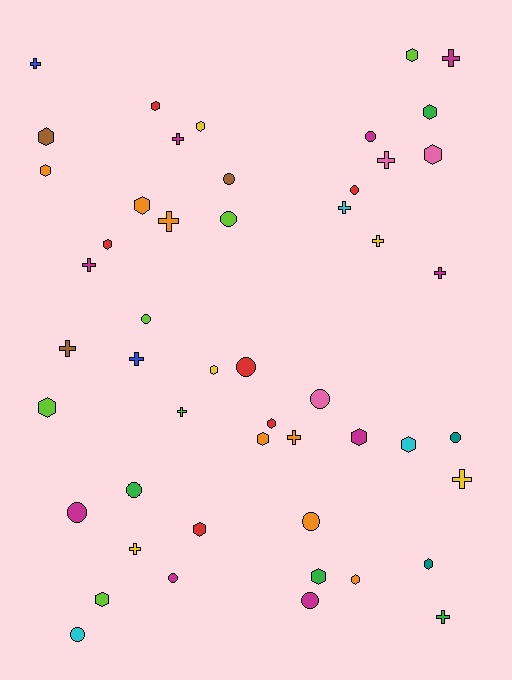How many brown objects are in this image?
There are 3 brown objects.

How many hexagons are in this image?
There are 20 hexagons.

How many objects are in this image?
There are 50 objects.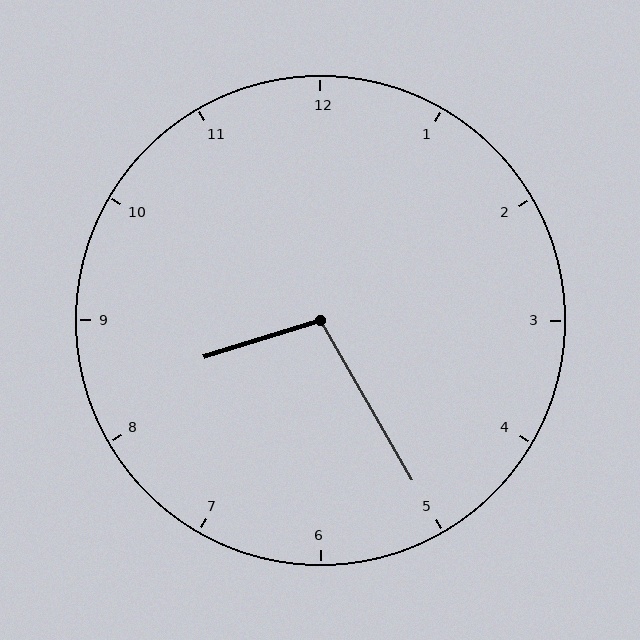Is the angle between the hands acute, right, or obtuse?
It is obtuse.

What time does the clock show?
8:25.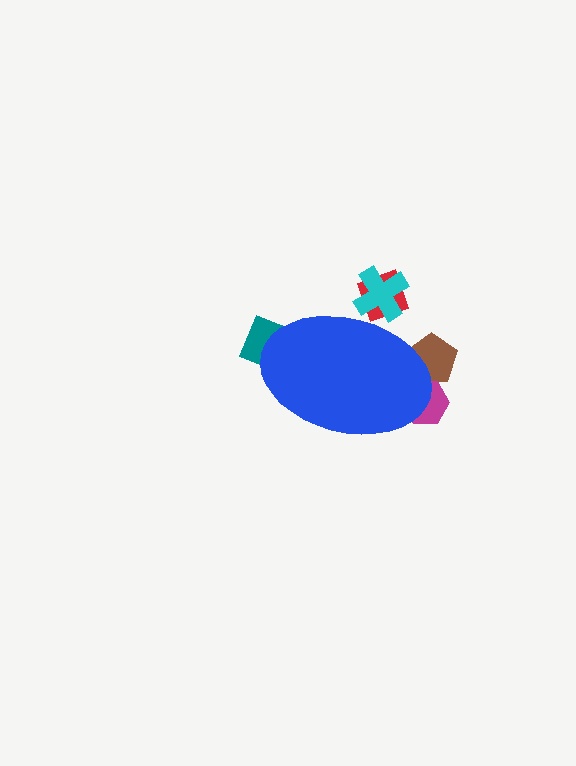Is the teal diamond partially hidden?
Yes, the teal diamond is partially hidden behind the blue ellipse.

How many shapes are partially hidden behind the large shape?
5 shapes are partially hidden.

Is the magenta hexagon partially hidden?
Yes, the magenta hexagon is partially hidden behind the blue ellipse.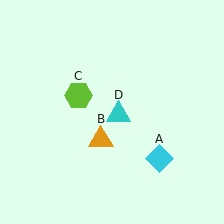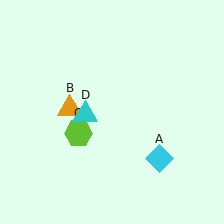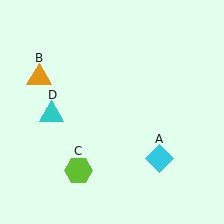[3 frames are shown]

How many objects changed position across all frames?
3 objects changed position: orange triangle (object B), lime hexagon (object C), cyan triangle (object D).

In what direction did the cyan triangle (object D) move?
The cyan triangle (object D) moved left.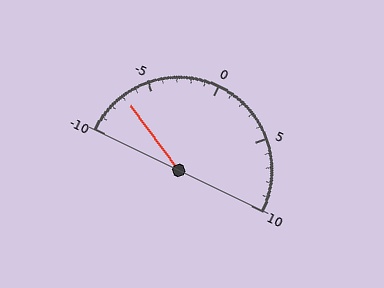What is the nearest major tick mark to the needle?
The nearest major tick mark is -5.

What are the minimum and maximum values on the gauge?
The gauge ranges from -10 to 10.